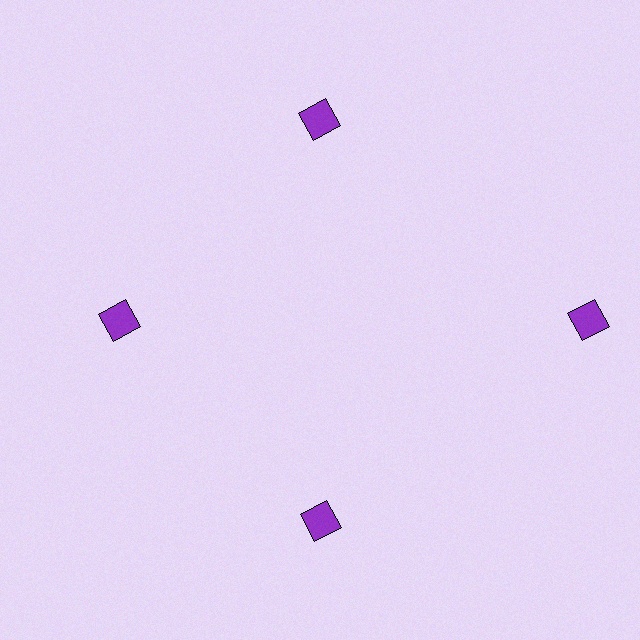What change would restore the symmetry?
The symmetry would be restored by moving it inward, back onto the ring so that all 4 diamonds sit at equal angles and equal distance from the center.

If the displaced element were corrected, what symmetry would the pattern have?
It would have 4-fold rotational symmetry — the pattern would map onto itself every 90 degrees.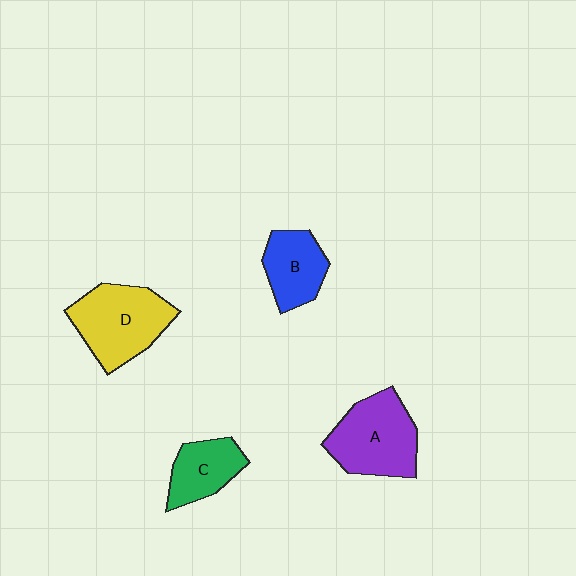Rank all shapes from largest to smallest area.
From largest to smallest: D (yellow), A (purple), B (blue), C (green).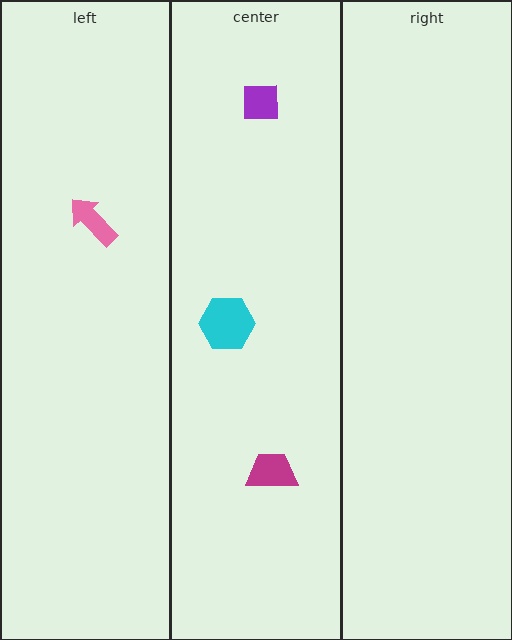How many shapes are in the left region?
1.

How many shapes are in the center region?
3.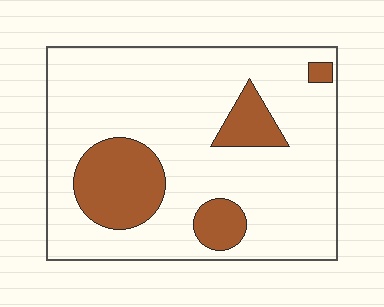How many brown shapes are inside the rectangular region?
4.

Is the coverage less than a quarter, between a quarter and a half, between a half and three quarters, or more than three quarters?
Less than a quarter.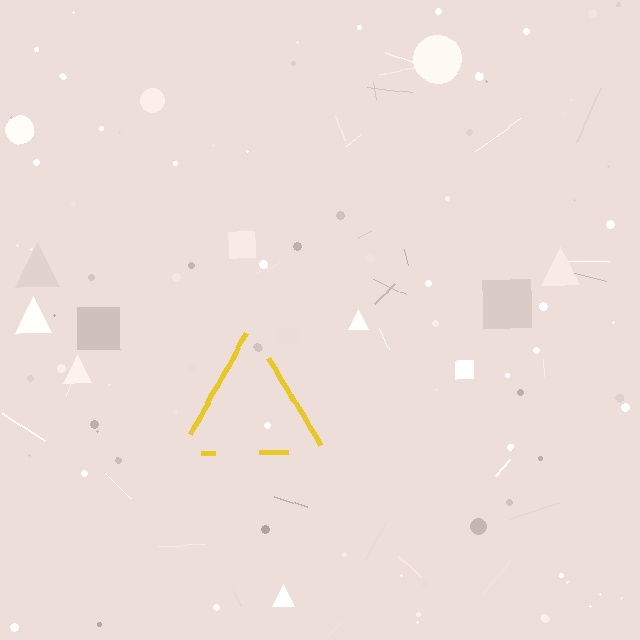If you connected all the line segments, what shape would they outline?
They would outline a triangle.